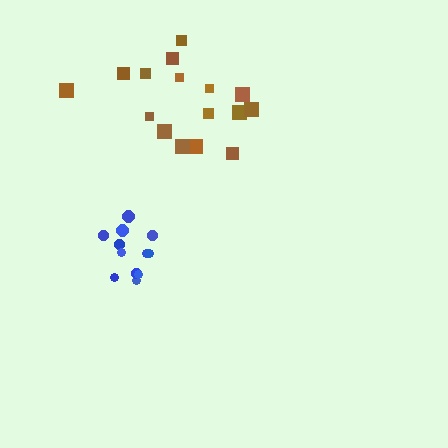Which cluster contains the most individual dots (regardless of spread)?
Brown (16).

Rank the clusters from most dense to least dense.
blue, brown.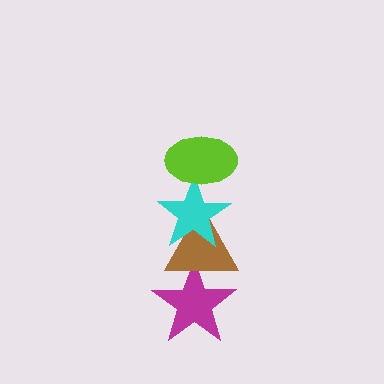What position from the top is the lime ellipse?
The lime ellipse is 1st from the top.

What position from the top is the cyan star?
The cyan star is 2nd from the top.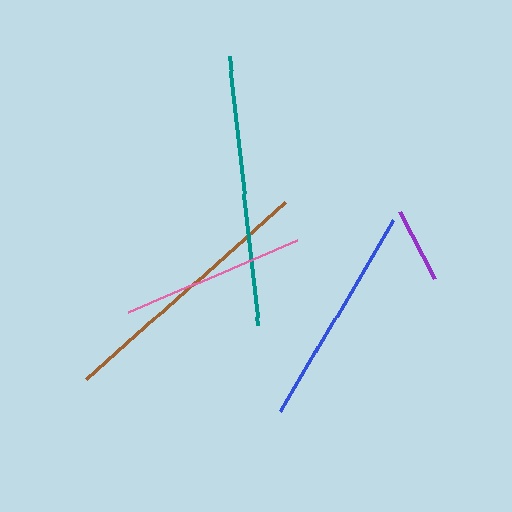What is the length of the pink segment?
The pink segment is approximately 183 pixels long.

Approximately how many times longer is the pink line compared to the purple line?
The pink line is approximately 2.4 times the length of the purple line.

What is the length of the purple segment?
The purple segment is approximately 76 pixels long.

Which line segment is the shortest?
The purple line is the shortest at approximately 76 pixels.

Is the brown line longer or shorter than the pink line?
The brown line is longer than the pink line.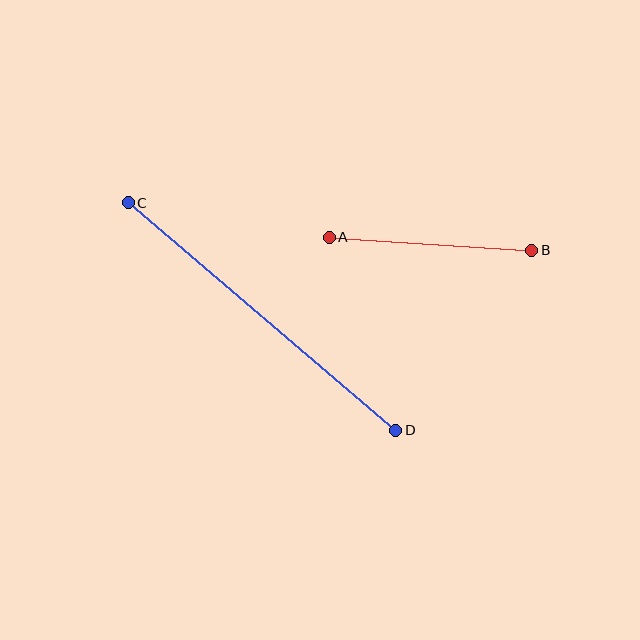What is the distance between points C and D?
The distance is approximately 351 pixels.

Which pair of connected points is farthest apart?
Points C and D are farthest apart.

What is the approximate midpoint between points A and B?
The midpoint is at approximately (430, 244) pixels.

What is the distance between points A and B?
The distance is approximately 203 pixels.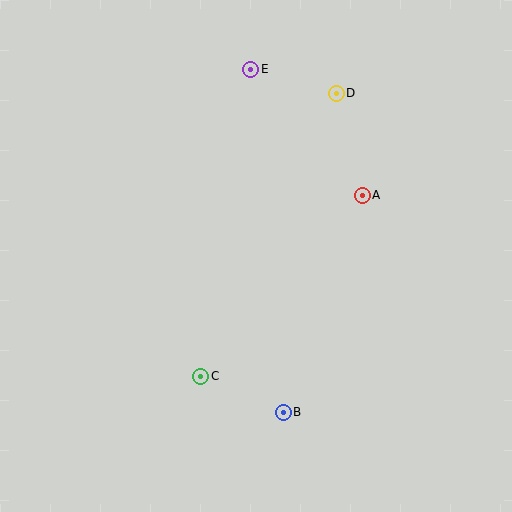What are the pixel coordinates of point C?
Point C is at (201, 376).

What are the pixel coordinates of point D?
Point D is at (336, 93).